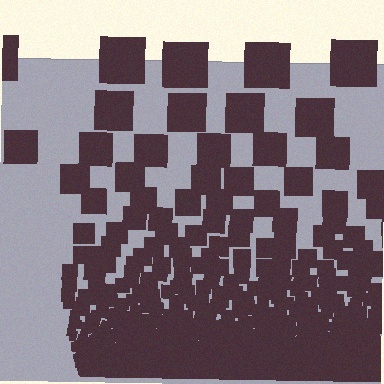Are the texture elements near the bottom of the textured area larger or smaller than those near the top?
Smaller. The gradient is inverted — elements near the bottom are smaller and denser.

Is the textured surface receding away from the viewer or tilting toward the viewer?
The surface appears to tilt toward the viewer. Texture elements get larger and sparser toward the top.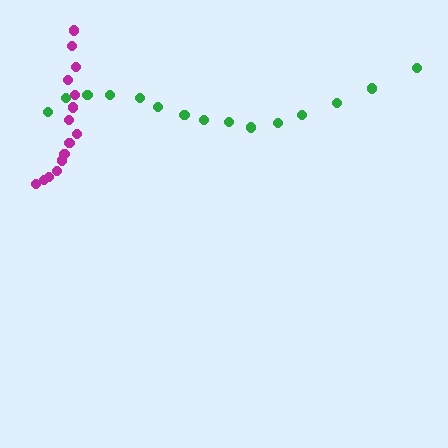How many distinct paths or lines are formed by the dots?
There are 2 distinct paths.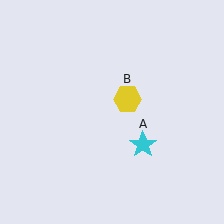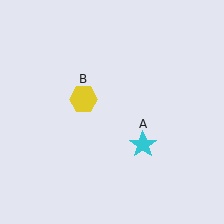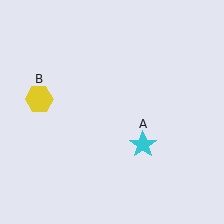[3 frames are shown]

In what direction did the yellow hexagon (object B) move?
The yellow hexagon (object B) moved left.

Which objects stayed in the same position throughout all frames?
Cyan star (object A) remained stationary.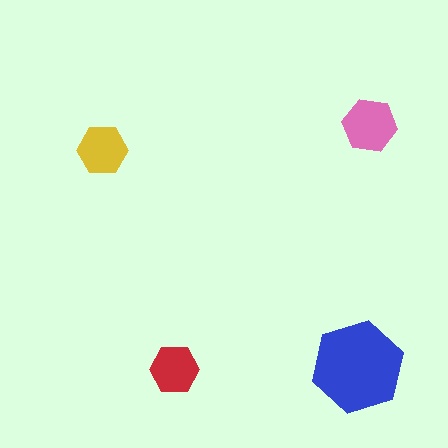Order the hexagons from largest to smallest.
the blue one, the pink one, the yellow one, the red one.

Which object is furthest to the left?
The yellow hexagon is leftmost.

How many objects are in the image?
There are 4 objects in the image.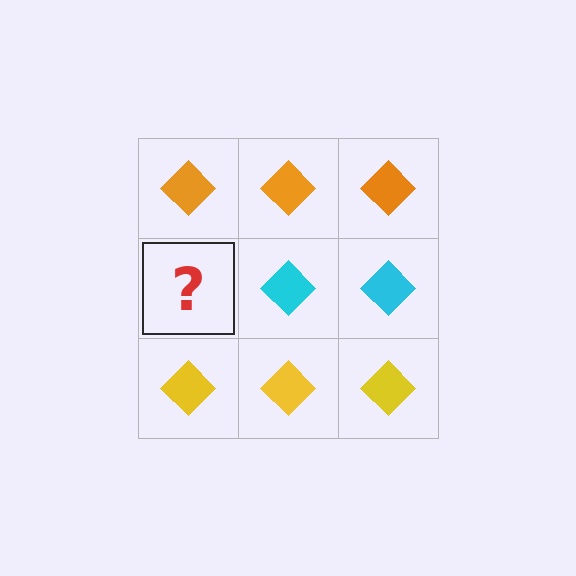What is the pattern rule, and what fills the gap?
The rule is that each row has a consistent color. The gap should be filled with a cyan diamond.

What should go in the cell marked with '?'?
The missing cell should contain a cyan diamond.